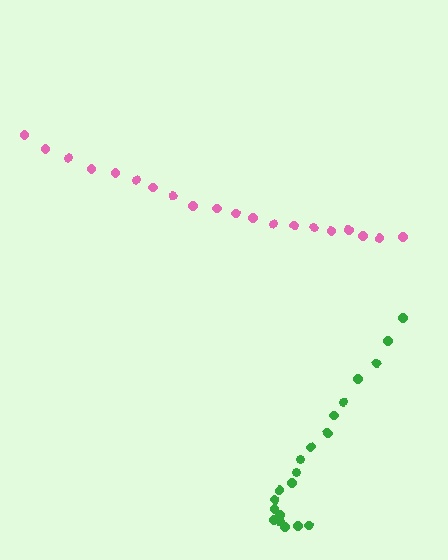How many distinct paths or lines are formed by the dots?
There are 2 distinct paths.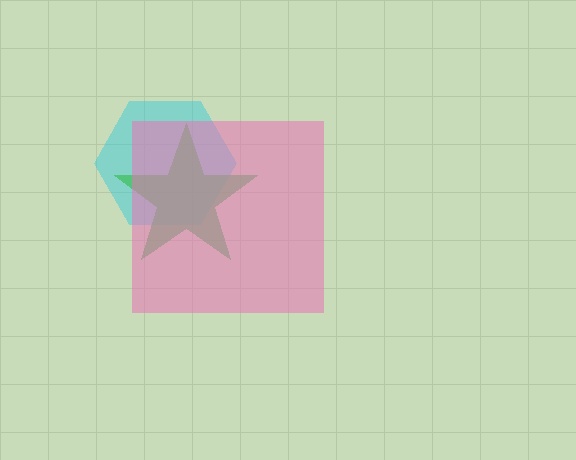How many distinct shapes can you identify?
There are 3 distinct shapes: a cyan hexagon, a green star, a pink square.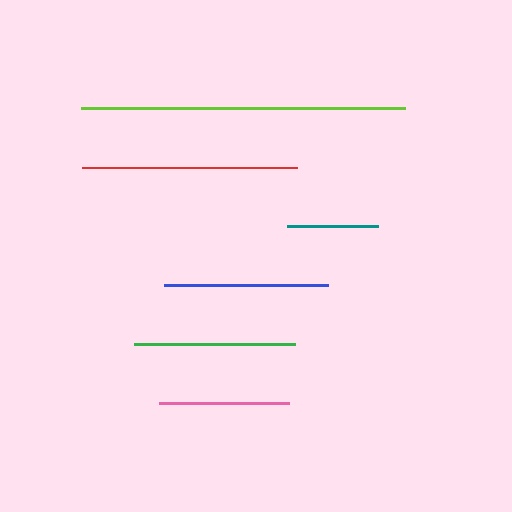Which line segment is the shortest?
The teal line is the shortest at approximately 91 pixels.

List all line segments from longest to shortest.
From longest to shortest: lime, red, blue, green, pink, teal.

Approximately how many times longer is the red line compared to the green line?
The red line is approximately 1.3 times the length of the green line.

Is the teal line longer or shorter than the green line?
The green line is longer than the teal line.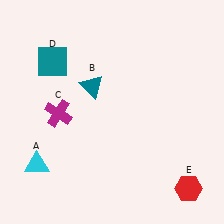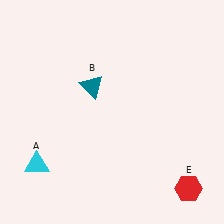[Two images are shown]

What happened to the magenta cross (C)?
The magenta cross (C) was removed in Image 2. It was in the bottom-left area of Image 1.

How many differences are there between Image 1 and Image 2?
There are 2 differences between the two images.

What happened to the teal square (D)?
The teal square (D) was removed in Image 2. It was in the top-left area of Image 1.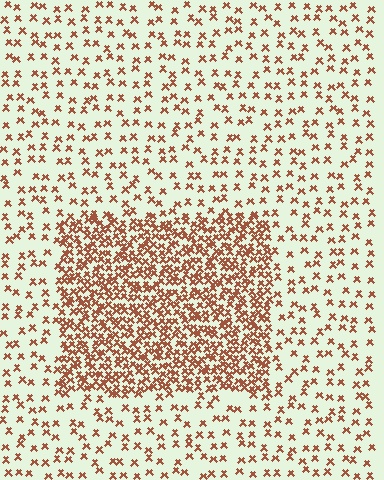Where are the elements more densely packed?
The elements are more densely packed inside the rectangle boundary.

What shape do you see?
I see a rectangle.